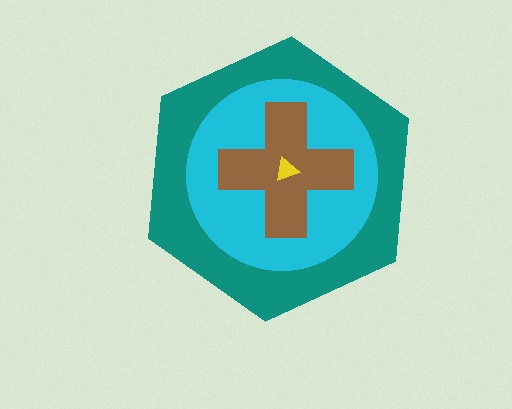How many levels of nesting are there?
4.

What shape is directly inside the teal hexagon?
The cyan circle.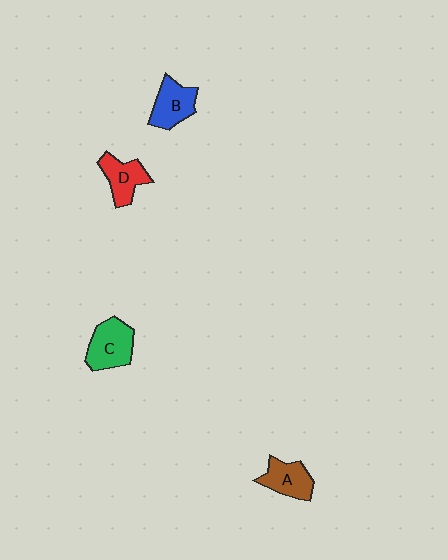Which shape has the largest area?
Shape C (green).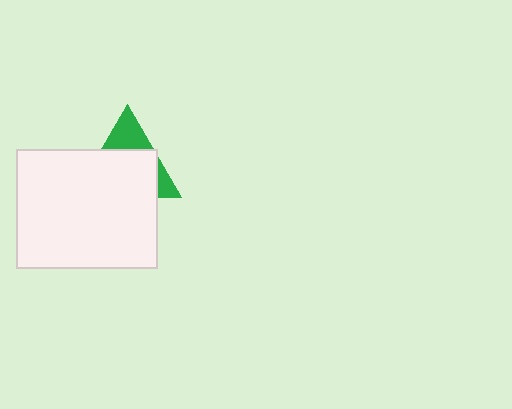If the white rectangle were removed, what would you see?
You would see the complete green triangle.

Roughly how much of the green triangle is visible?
A small part of it is visible (roughly 34%).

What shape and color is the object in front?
The object in front is a white rectangle.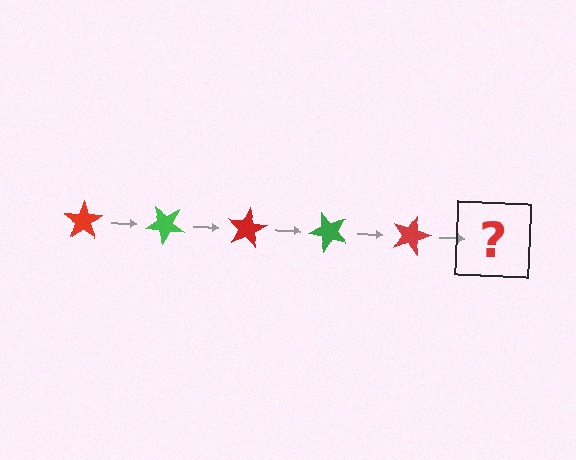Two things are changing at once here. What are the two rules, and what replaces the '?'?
The two rules are that it rotates 40 degrees each step and the color cycles through red and green. The '?' should be a green star, rotated 200 degrees from the start.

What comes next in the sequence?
The next element should be a green star, rotated 200 degrees from the start.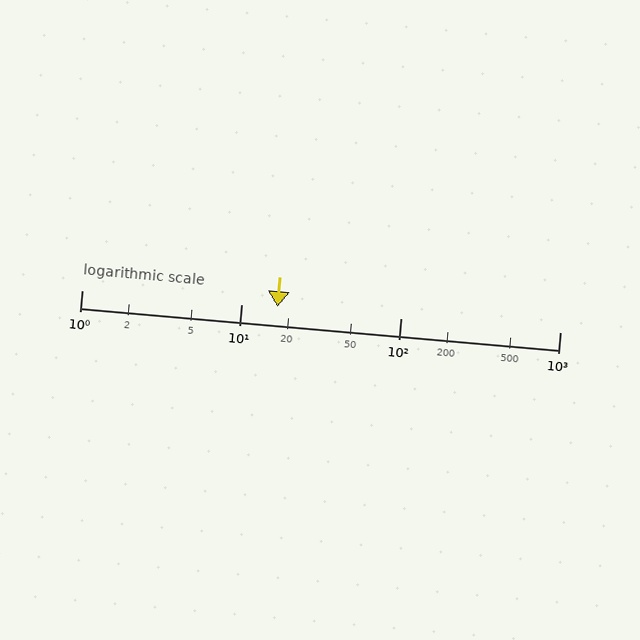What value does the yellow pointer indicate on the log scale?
The pointer indicates approximately 17.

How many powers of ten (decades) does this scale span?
The scale spans 3 decades, from 1 to 1000.